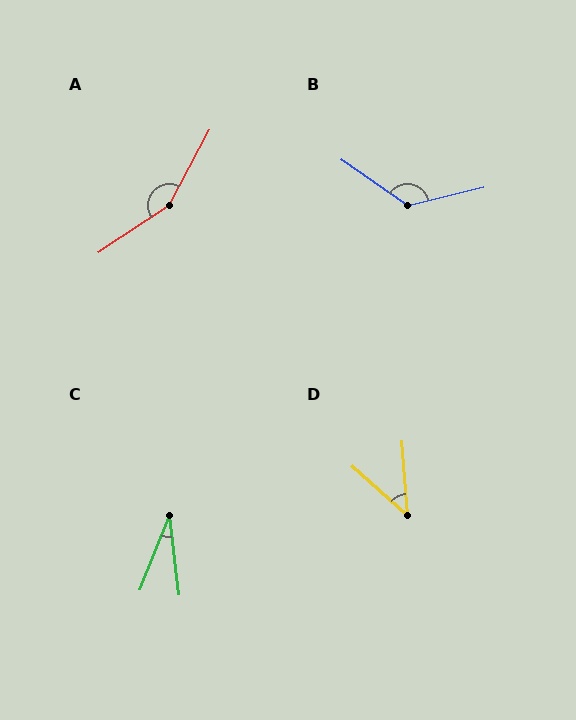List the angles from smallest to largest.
C (28°), D (44°), B (132°), A (152°).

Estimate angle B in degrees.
Approximately 132 degrees.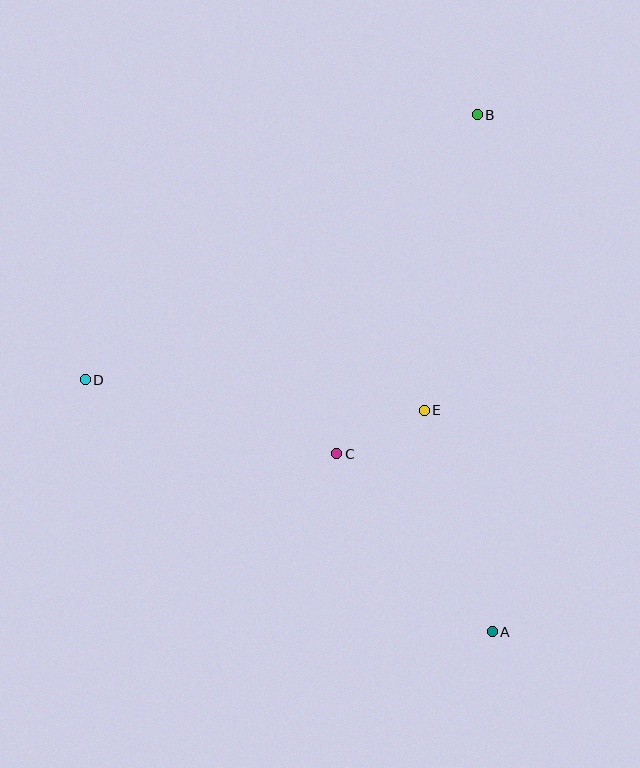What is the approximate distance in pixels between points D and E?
The distance between D and E is approximately 340 pixels.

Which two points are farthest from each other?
Points A and B are farthest from each other.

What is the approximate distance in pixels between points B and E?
The distance between B and E is approximately 300 pixels.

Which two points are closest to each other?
Points C and E are closest to each other.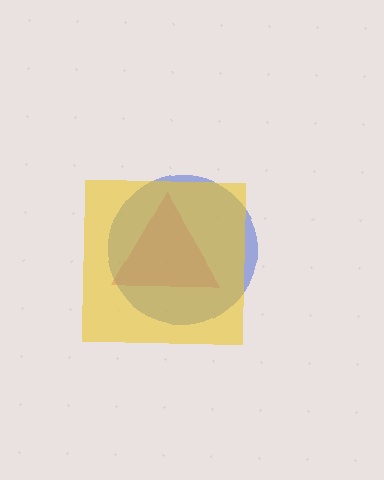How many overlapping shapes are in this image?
There are 3 overlapping shapes in the image.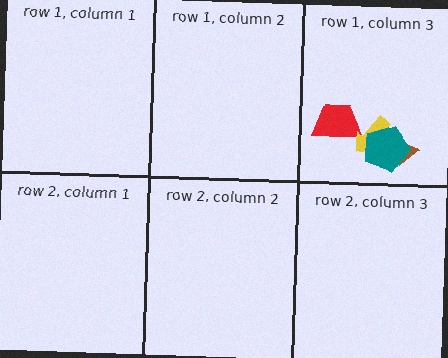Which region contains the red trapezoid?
The row 1, column 3 region.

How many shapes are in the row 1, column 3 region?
4.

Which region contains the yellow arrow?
The row 1, column 3 region.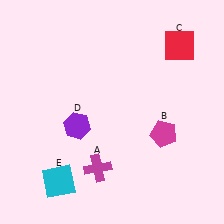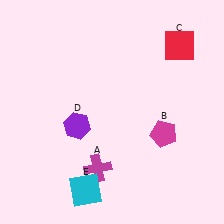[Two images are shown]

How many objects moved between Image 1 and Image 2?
1 object moved between the two images.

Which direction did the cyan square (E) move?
The cyan square (E) moved right.